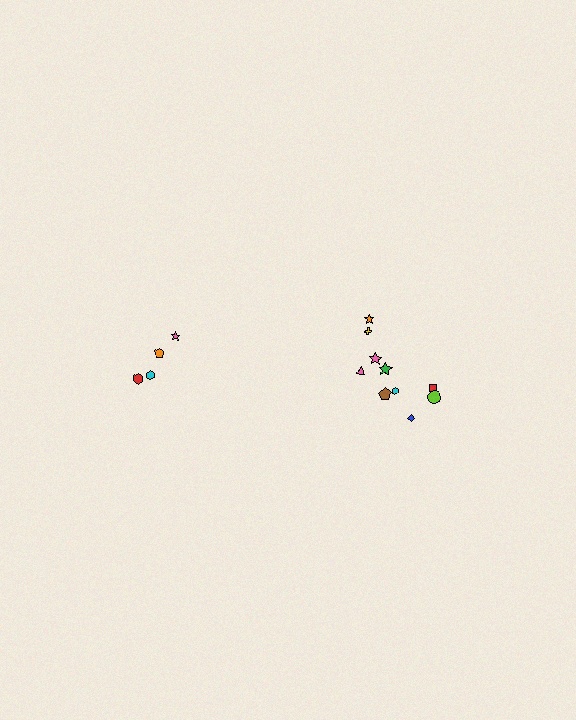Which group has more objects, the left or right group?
The right group.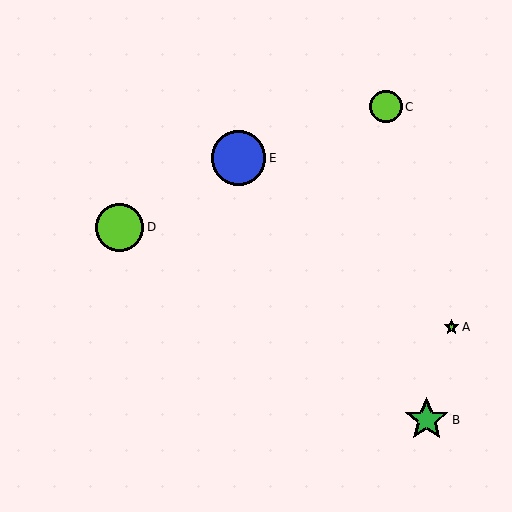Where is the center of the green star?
The center of the green star is at (427, 420).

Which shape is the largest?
The blue circle (labeled E) is the largest.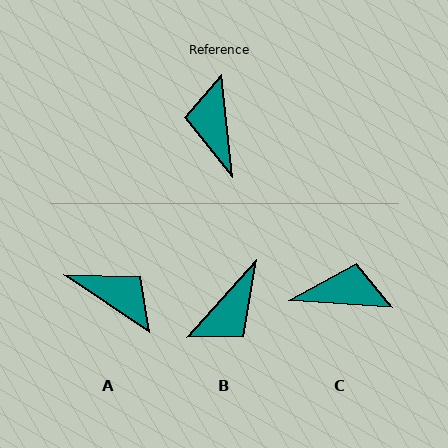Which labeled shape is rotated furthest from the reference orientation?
B, about 132 degrees away.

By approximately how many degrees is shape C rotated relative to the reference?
Approximately 100 degrees clockwise.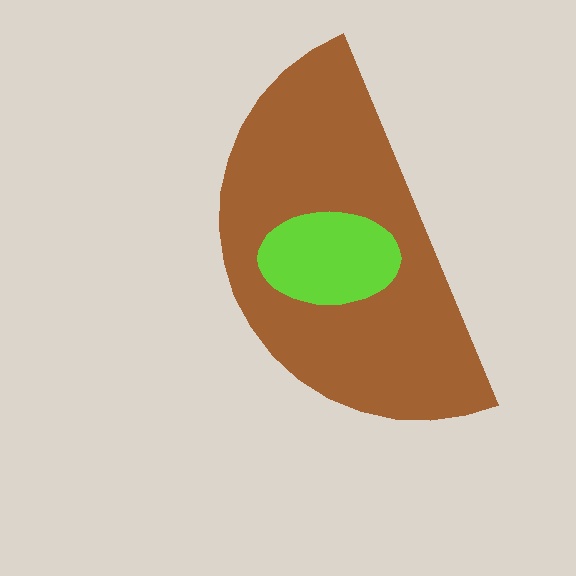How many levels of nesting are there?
2.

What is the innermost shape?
The lime ellipse.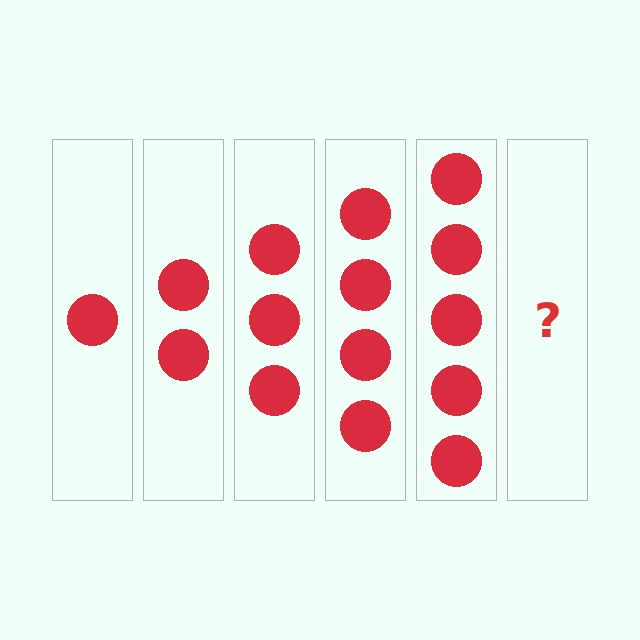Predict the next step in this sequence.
The next step is 6 circles.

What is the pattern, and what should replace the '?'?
The pattern is that each step adds one more circle. The '?' should be 6 circles.